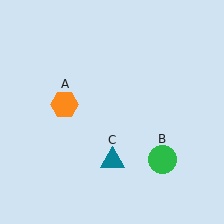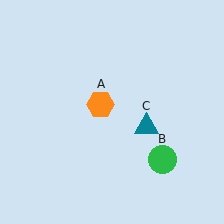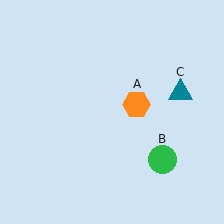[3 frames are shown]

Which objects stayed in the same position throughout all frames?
Green circle (object B) remained stationary.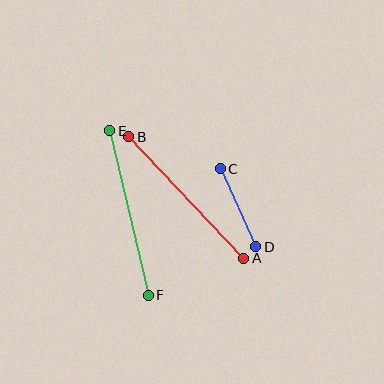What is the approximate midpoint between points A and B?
The midpoint is at approximately (186, 197) pixels.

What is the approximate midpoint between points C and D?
The midpoint is at approximately (238, 208) pixels.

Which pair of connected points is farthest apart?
Points E and F are farthest apart.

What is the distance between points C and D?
The distance is approximately 86 pixels.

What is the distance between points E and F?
The distance is approximately 169 pixels.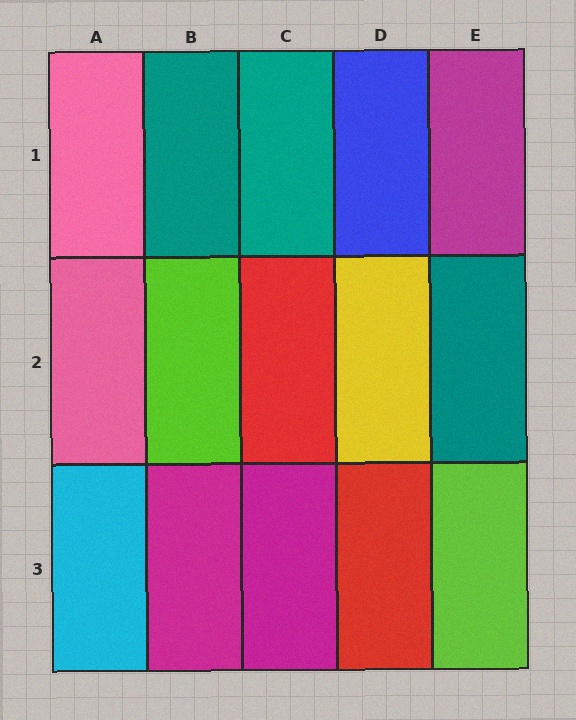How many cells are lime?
2 cells are lime.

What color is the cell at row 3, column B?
Magenta.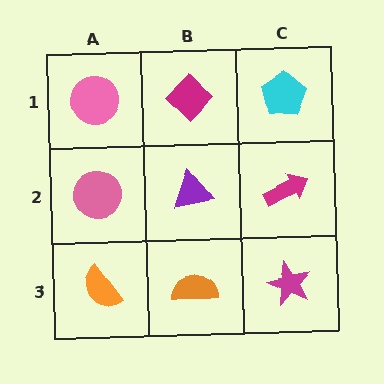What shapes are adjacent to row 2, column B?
A magenta diamond (row 1, column B), an orange semicircle (row 3, column B), a pink circle (row 2, column A), a magenta arrow (row 2, column C).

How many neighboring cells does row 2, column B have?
4.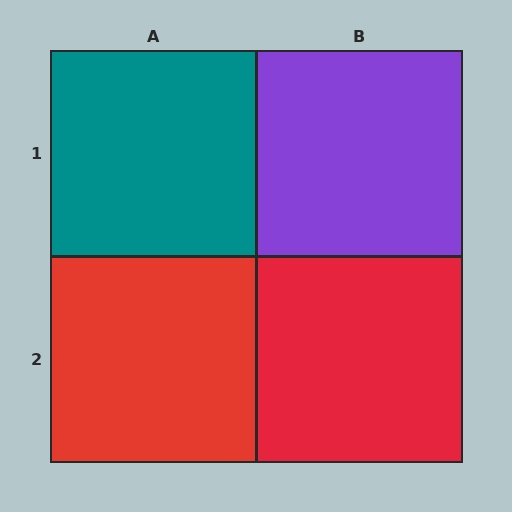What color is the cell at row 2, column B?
Red.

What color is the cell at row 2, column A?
Red.